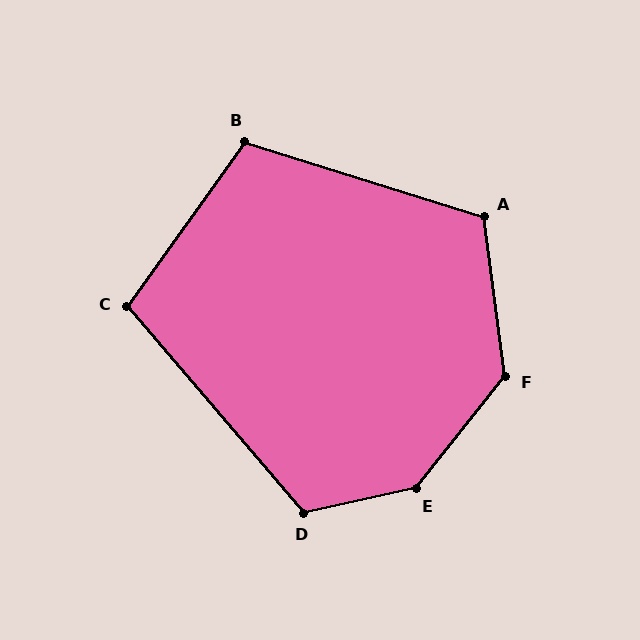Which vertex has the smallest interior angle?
C, at approximately 104 degrees.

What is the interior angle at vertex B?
Approximately 108 degrees (obtuse).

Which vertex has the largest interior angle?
E, at approximately 141 degrees.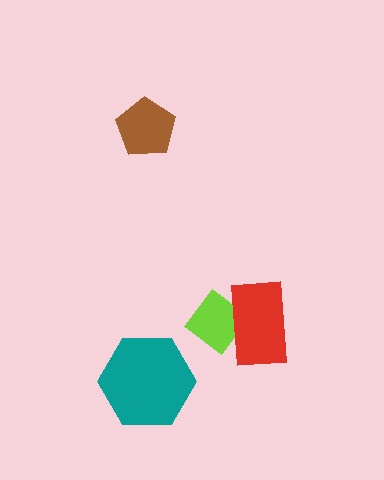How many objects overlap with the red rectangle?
1 object overlaps with the red rectangle.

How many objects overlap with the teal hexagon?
0 objects overlap with the teal hexagon.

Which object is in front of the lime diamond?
The red rectangle is in front of the lime diamond.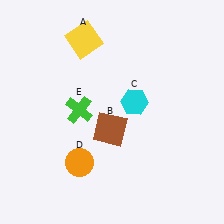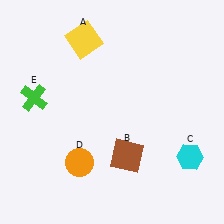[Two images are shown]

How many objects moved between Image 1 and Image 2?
3 objects moved between the two images.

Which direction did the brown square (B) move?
The brown square (B) moved down.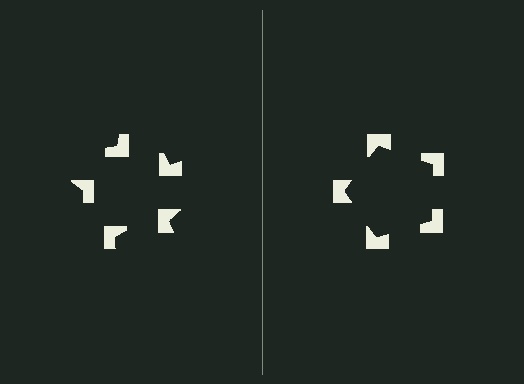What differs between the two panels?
The notched squares are positioned identically on both sides; only the wedge orientations differ. On the right they align to a pentagon; on the left they are misaligned.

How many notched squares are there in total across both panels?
10 — 5 on each side.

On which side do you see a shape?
An illusory pentagon appears on the right side. On the left side the wedge cuts are rotated, so no coherent shape forms.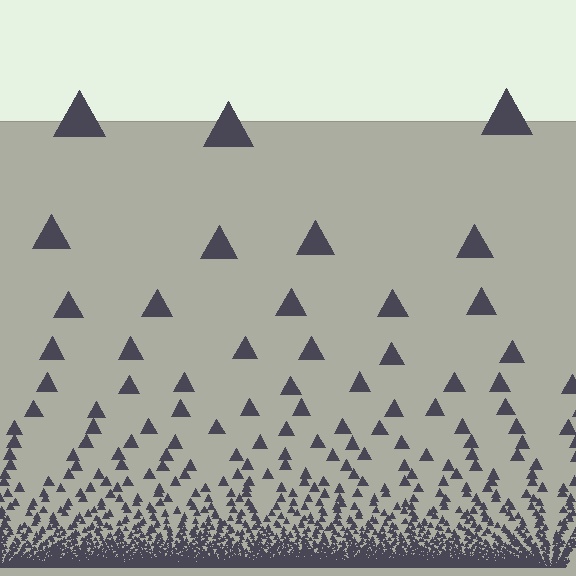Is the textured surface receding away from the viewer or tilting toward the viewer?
The surface appears to tilt toward the viewer. Texture elements get larger and sparser toward the top.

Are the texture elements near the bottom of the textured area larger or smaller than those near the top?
Smaller. The gradient is inverted — elements near the bottom are smaller and denser.